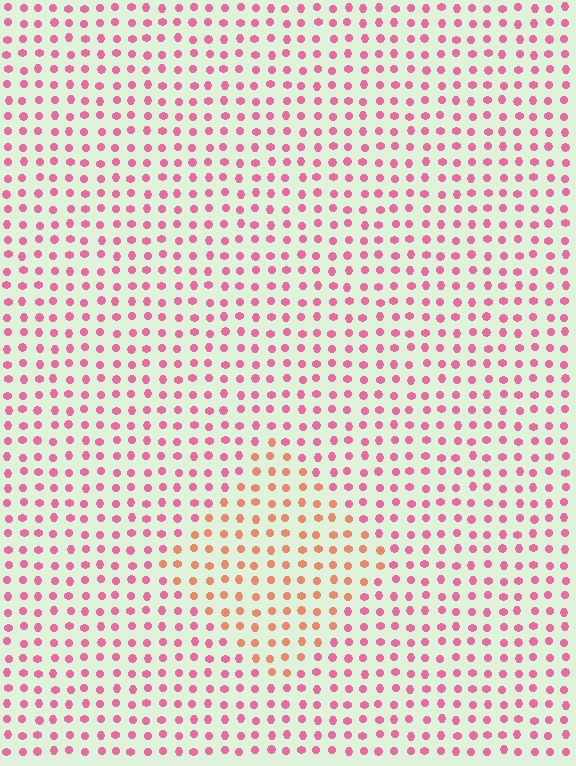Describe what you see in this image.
The image is filled with small pink elements in a uniform arrangement. A diamond-shaped region is visible where the elements are tinted to a slightly different hue, forming a subtle color boundary.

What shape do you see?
I see a diamond.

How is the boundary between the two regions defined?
The boundary is defined purely by a slight shift in hue (about 41 degrees). Spacing, size, and orientation are identical on both sides.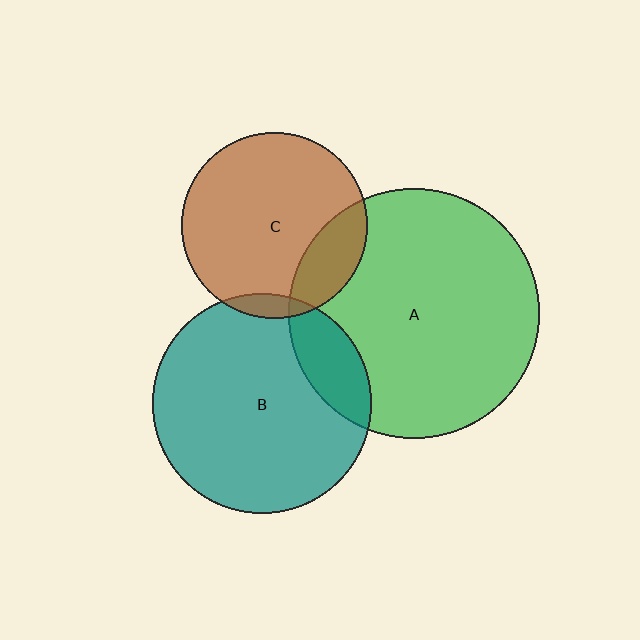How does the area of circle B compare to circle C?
Approximately 1.4 times.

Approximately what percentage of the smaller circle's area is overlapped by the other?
Approximately 5%.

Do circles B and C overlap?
Yes.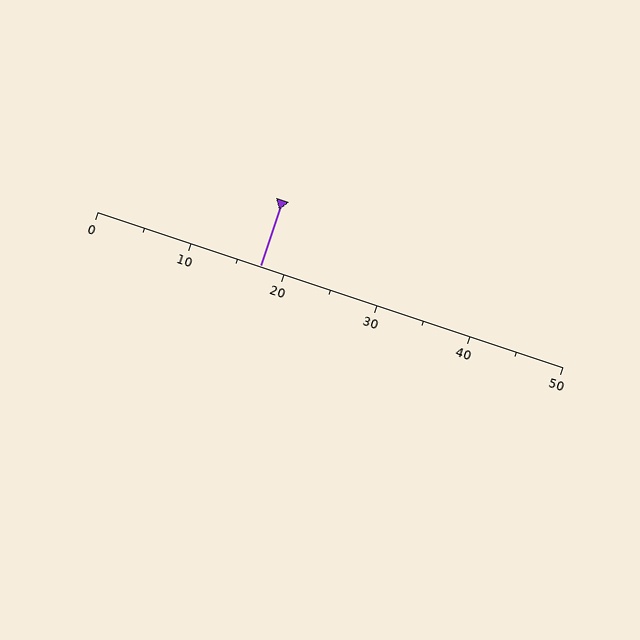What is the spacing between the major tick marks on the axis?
The major ticks are spaced 10 apart.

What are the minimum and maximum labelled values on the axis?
The axis runs from 0 to 50.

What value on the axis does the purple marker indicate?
The marker indicates approximately 17.5.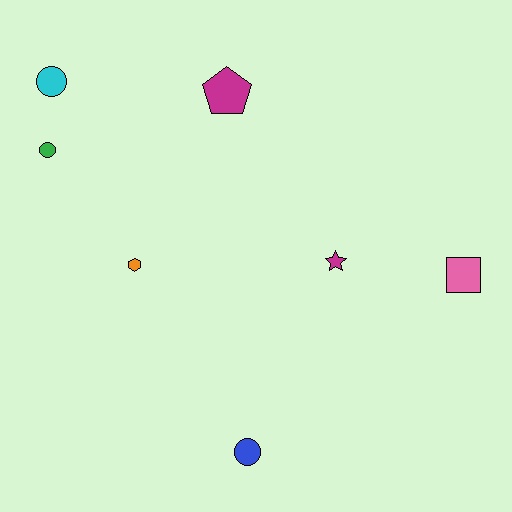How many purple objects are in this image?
There are no purple objects.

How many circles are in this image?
There are 3 circles.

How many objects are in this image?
There are 7 objects.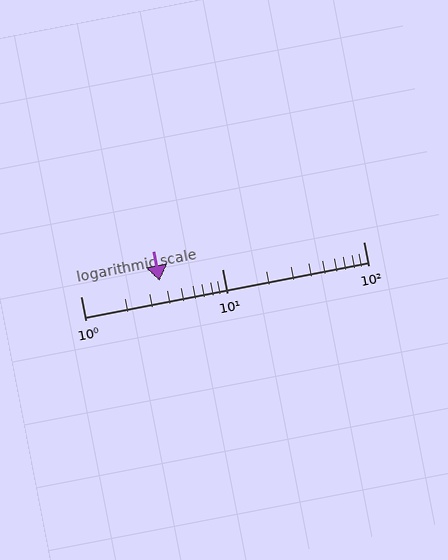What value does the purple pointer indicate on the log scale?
The pointer indicates approximately 3.6.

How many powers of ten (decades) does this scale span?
The scale spans 2 decades, from 1 to 100.